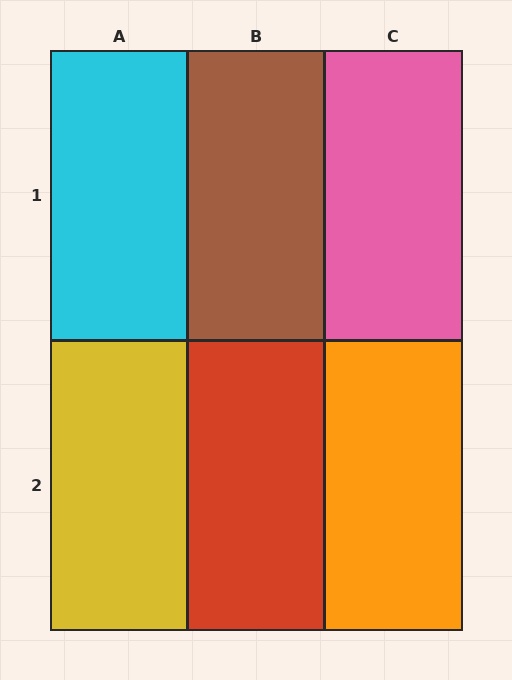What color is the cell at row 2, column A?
Yellow.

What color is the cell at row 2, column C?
Orange.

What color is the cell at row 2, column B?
Red.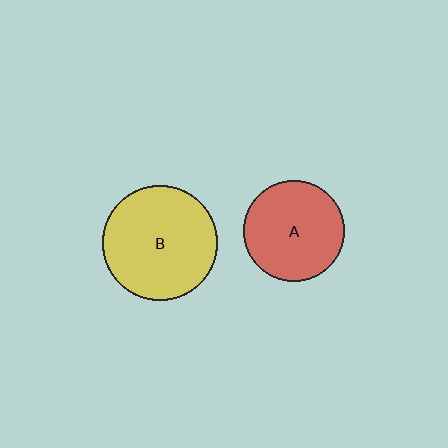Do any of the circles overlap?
No, none of the circles overlap.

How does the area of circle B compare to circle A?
Approximately 1.3 times.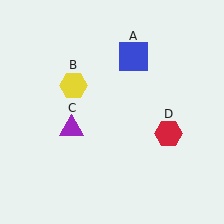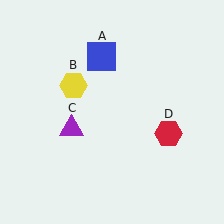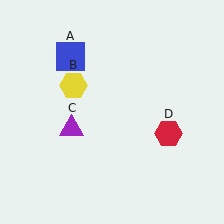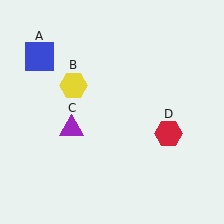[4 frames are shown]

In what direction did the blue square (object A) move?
The blue square (object A) moved left.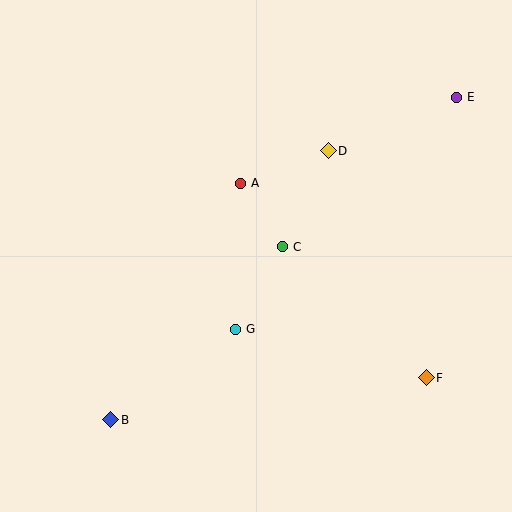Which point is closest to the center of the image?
Point C at (283, 247) is closest to the center.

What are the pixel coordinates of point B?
Point B is at (111, 420).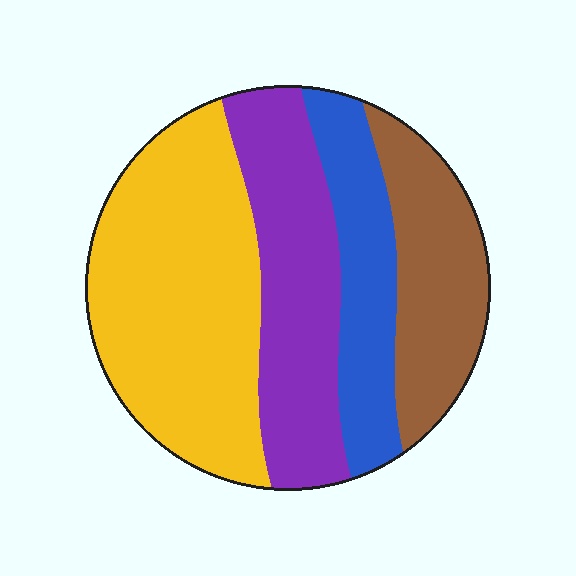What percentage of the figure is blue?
Blue covers around 15% of the figure.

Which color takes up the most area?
Yellow, at roughly 40%.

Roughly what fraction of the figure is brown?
Brown takes up about one fifth (1/5) of the figure.